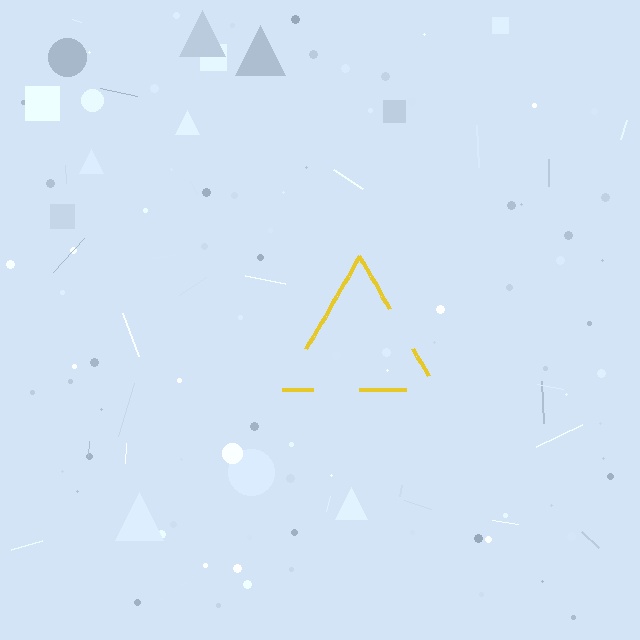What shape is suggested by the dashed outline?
The dashed outline suggests a triangle.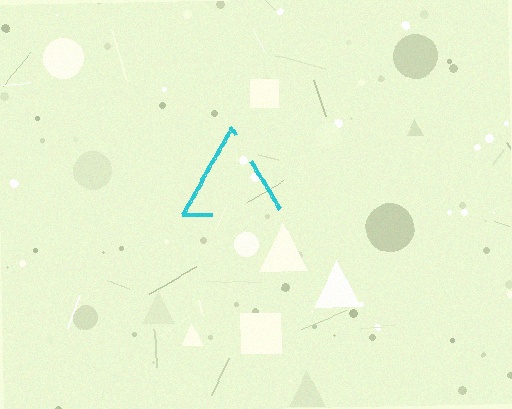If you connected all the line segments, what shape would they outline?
They would outline a triangle.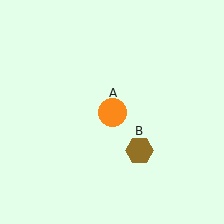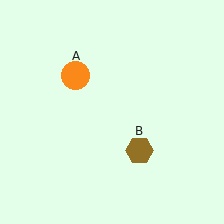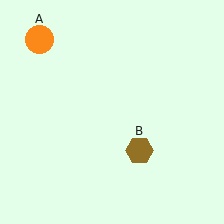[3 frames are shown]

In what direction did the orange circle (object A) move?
The orange circle (object A) moved up and to the left.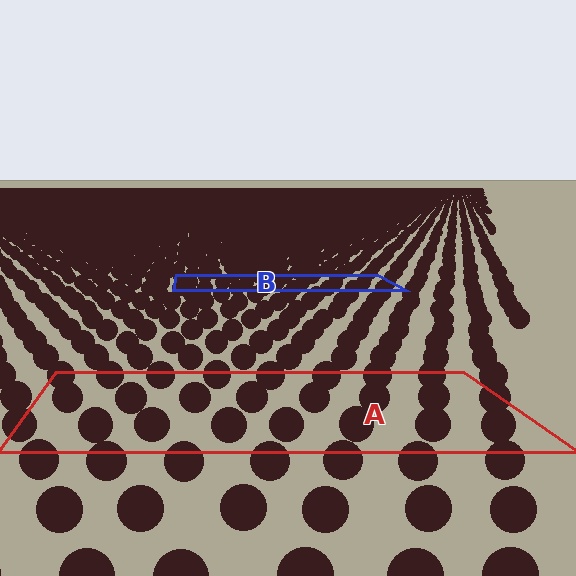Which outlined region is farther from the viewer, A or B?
Region B is farther from the viewer — the texture elements inside it appear smaller and more densely packed.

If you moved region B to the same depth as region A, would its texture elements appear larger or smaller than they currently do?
They would appear larger. At a closer depth, the same texture elements are projected at a bigger on-screen size.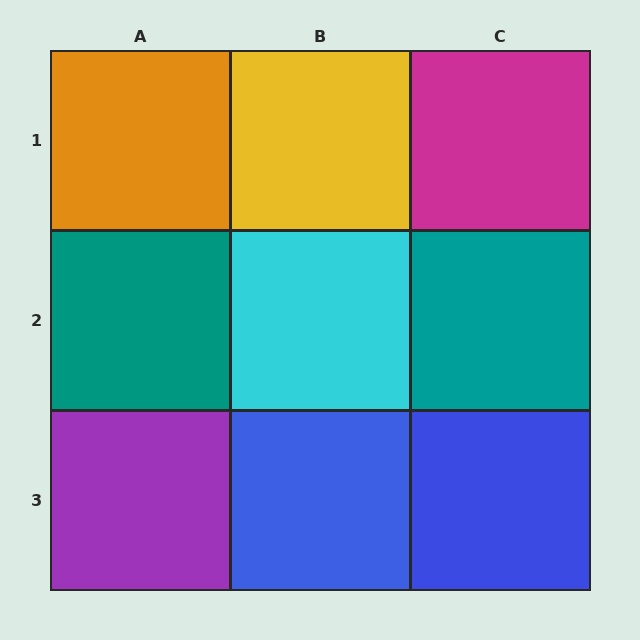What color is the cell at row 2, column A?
Teal.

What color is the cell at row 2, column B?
Cyan.